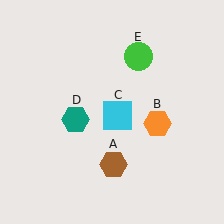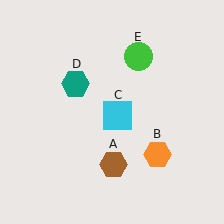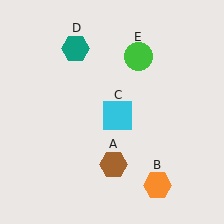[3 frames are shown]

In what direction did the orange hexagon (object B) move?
The orange hexagon (object B) moved down.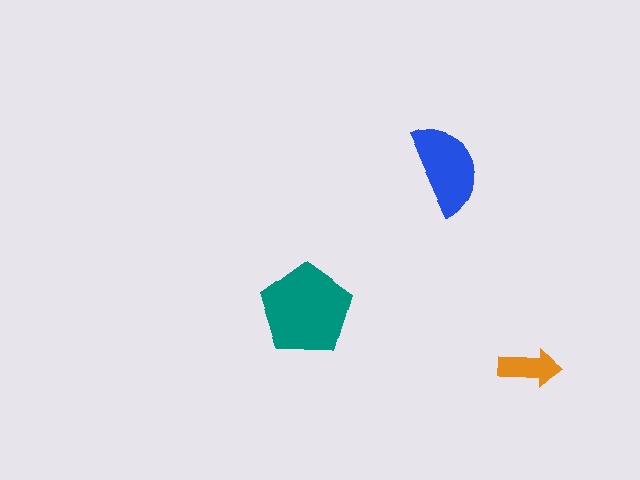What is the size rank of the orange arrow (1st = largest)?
3rd.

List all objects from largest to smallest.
The teal pentagon, the blue semicircle, the orange arrow.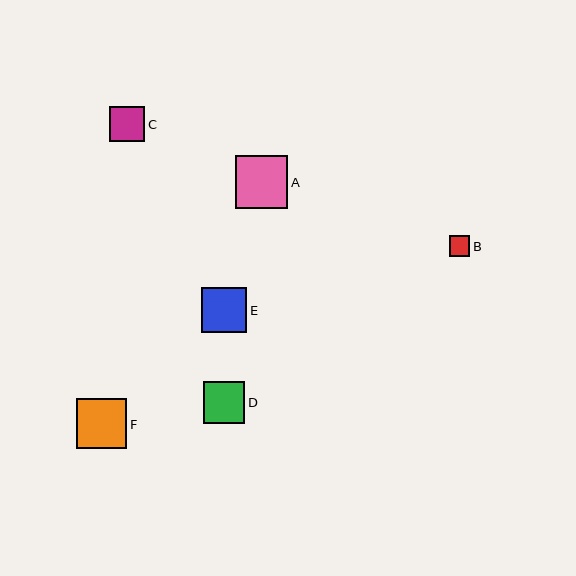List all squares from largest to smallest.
From largest to smallest: A, F, E, D, C, B.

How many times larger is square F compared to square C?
Square F is approximately 1.4 times the size of square C.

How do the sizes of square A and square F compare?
Square A and square F are approximately the same size.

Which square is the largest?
Square A is the largest with a size of approximately 52 pixels.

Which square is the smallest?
Square B is the smallest with a size of approximately 21 pixels.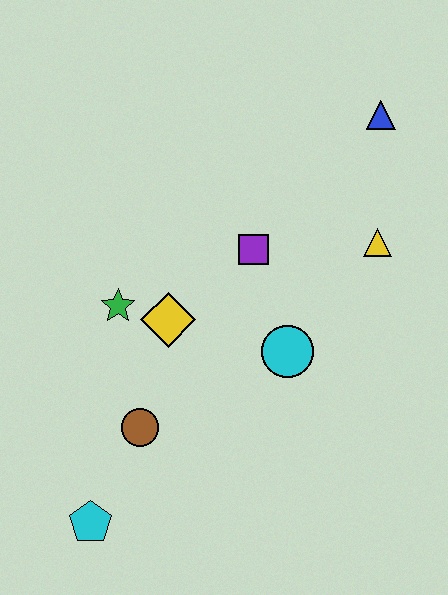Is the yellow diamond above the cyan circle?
Yes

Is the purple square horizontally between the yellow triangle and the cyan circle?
No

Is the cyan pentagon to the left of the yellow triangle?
Yes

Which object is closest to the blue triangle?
The yellow triangle is closest to the blue triangle.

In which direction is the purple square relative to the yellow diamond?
The purple square is to the right of the yellow diamond.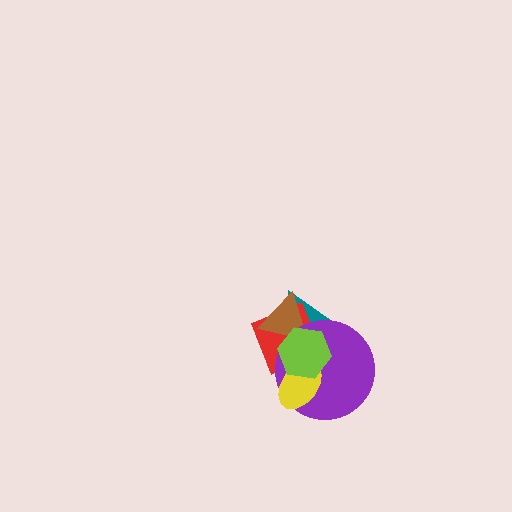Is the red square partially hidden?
Yes, it is partially covered by another shape.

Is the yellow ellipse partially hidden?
Yes, it is partially covered by another shape.